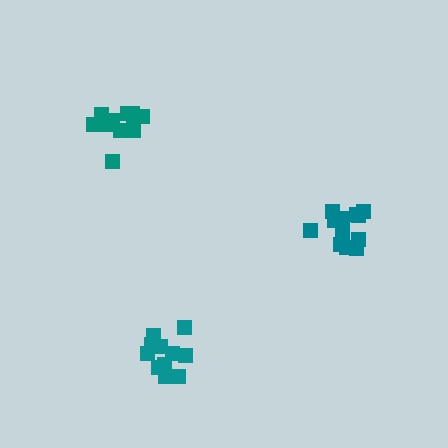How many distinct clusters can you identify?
There are 3 distinct clusters.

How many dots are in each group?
Group 1: 13 dots, Group 2: 11 dots, Group 3: 11 dots (35 total).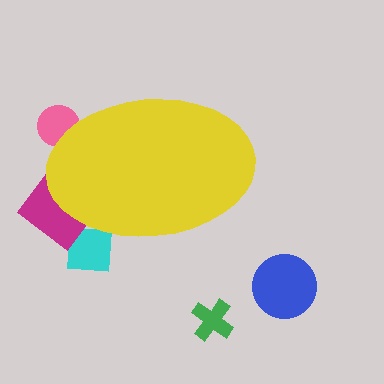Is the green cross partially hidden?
No, the green cross is fully visible.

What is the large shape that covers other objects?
A yellow ellipse.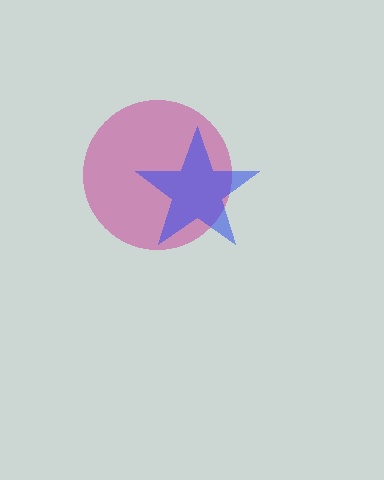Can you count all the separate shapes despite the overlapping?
Yes, there are 2 separate shapes.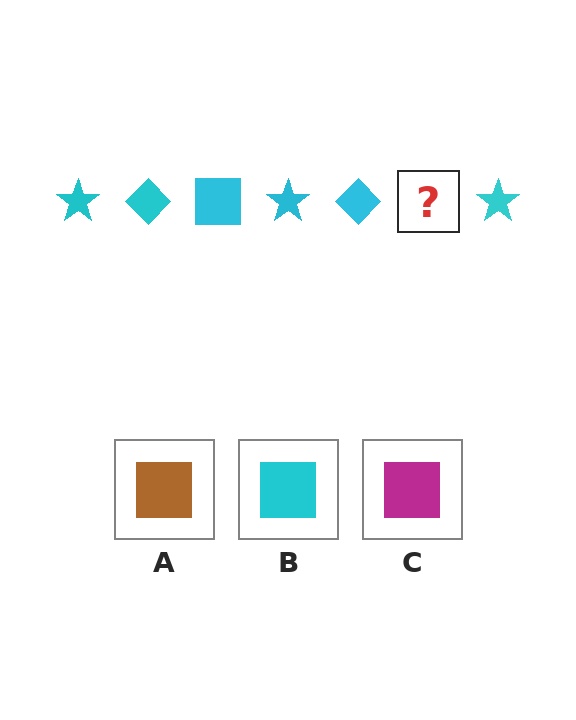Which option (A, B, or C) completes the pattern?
B.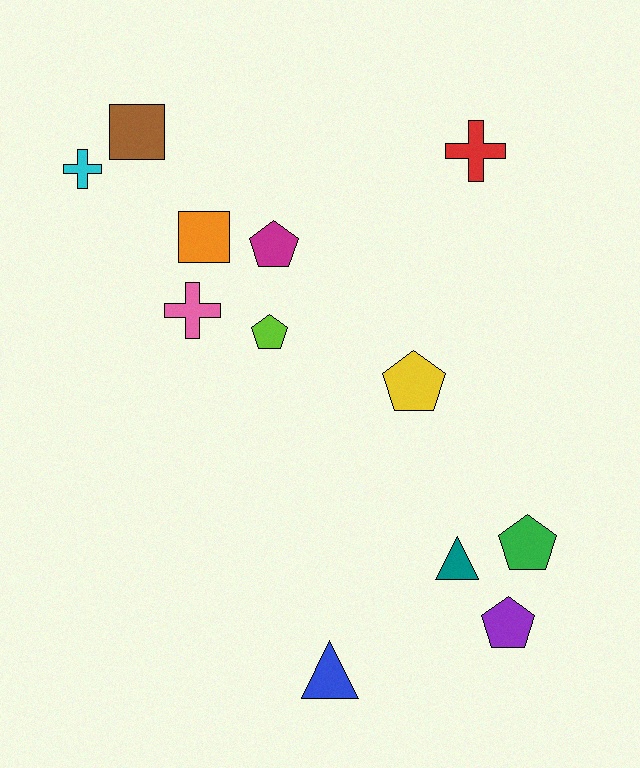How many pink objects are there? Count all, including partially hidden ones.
There is 1 pink object.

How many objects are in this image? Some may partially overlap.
There are 12 objects.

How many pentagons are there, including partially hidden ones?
There are 5 pentagons.